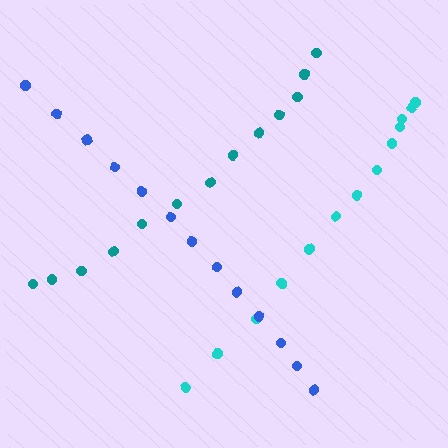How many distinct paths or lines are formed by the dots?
There are 3 distinct paths.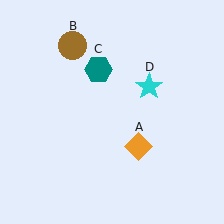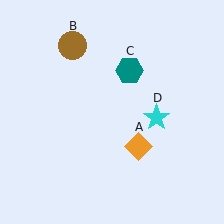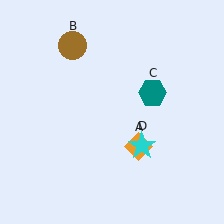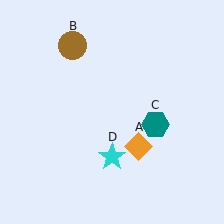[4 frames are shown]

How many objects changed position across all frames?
2 objects changed position: teal hexagon (object C), cyan star (object D).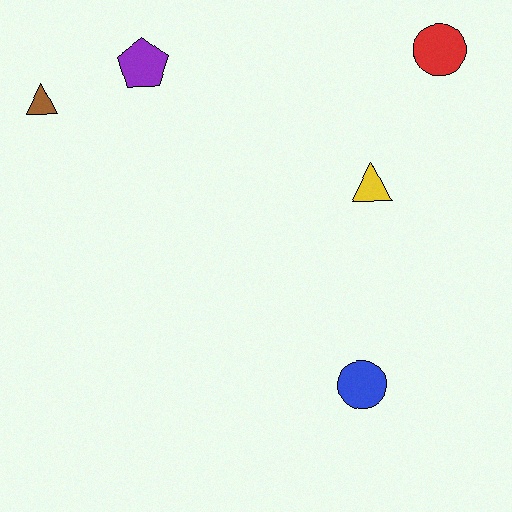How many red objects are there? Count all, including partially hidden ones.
There is 1 red object.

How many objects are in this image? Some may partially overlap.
There are 5 objects.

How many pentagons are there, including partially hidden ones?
There is 1 pentagon.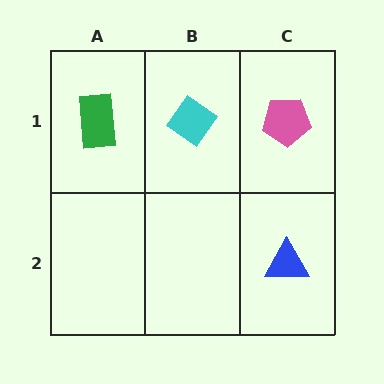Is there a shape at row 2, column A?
No, that cell is empty.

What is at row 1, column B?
A cyan diamond.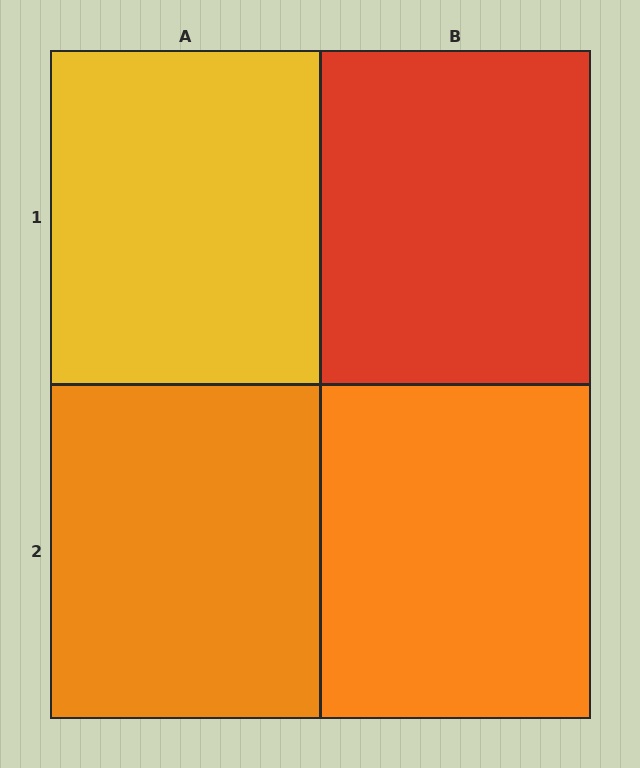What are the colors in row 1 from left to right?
Yellow, red.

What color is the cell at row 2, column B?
Orange.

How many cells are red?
1 cell is red.